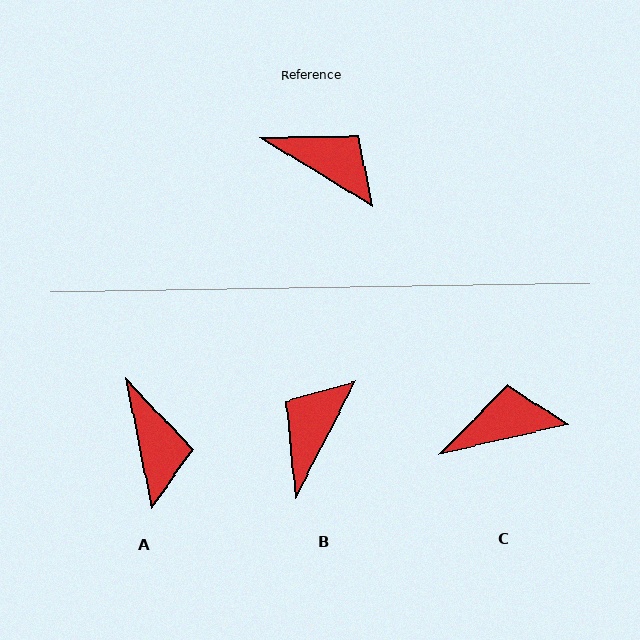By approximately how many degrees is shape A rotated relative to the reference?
Approximately 47 degrees clockwise.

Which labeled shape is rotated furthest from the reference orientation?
B, about 94 degrees away.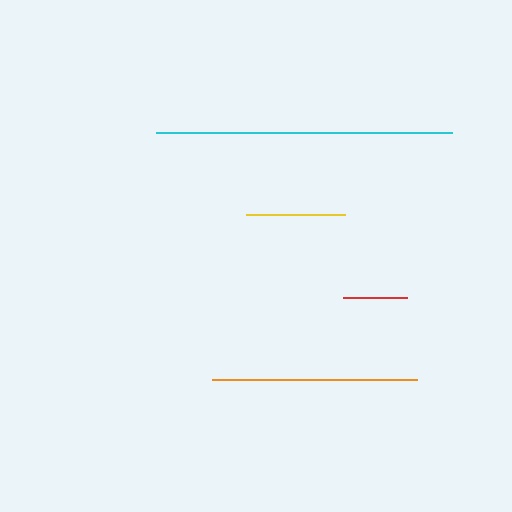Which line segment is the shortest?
The red line is the shortest at approximately 65 pixels.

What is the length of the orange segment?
The orange segment is approximately 205 pixels long.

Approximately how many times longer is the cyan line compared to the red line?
The cyan line is approximately 4.6 times the length of the red line.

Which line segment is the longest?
The cyan line is the longest at approximately 296 pixels.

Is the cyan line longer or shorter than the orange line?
The cyan line is longer than the orange line.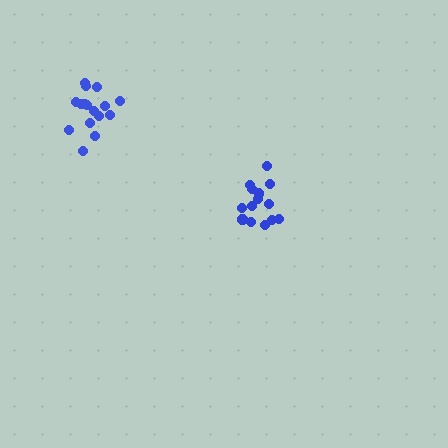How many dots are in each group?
Group 1: 15 dots, Group 2: 16 dots (31 total).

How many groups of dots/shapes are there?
There are 2 groups.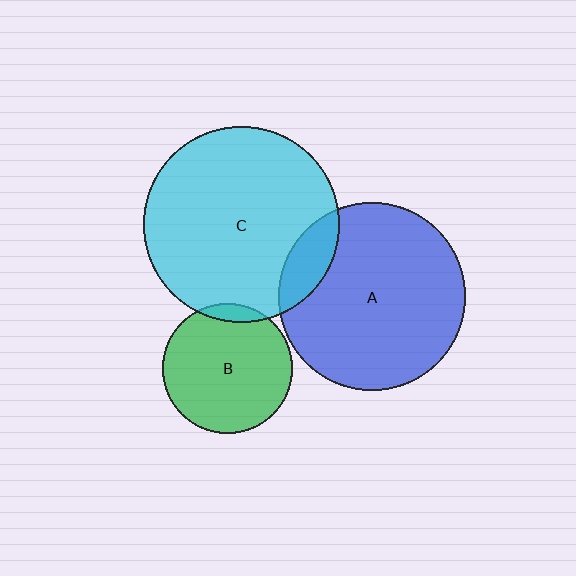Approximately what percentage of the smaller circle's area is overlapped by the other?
Approximately 5%.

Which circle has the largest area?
Circle C (cyan).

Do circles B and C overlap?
Yes.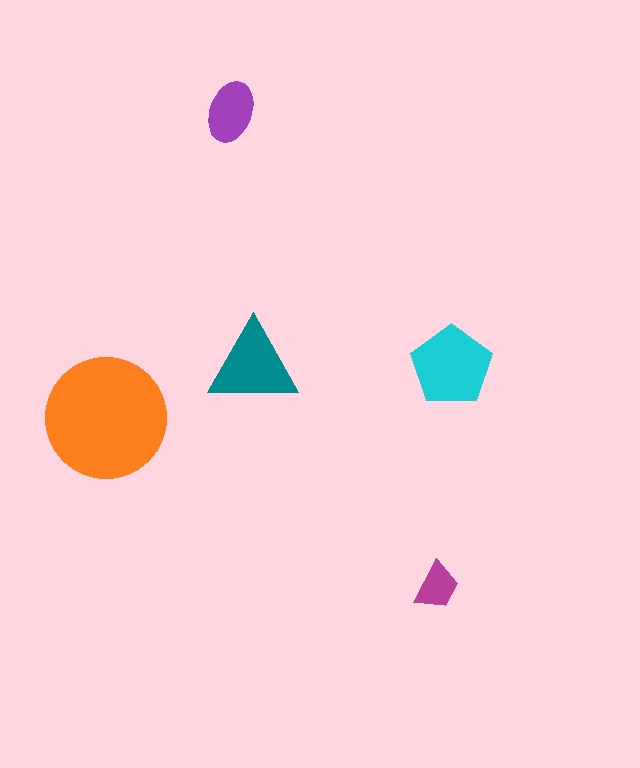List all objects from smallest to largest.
The magenta trapezoid, the purple ellipse, the teal triangle, the cyan pentagon, the orange circle.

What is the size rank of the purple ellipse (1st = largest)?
4th.